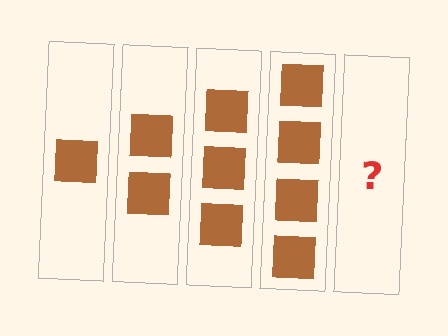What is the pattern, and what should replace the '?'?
The pattern is that each step adds one more square. The '?' should be 5 squares.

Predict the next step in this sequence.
The next step is 5 squares.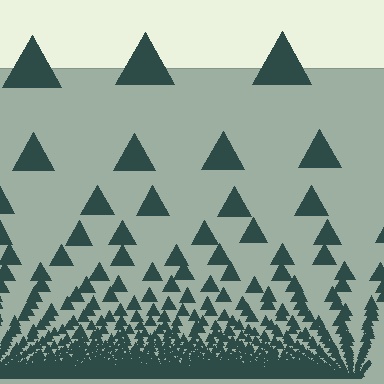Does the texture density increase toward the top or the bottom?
Density increases toward the bottom.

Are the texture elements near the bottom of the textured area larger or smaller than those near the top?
Smaller. The gradient is inverted — elements near the bottom are smaller and denser.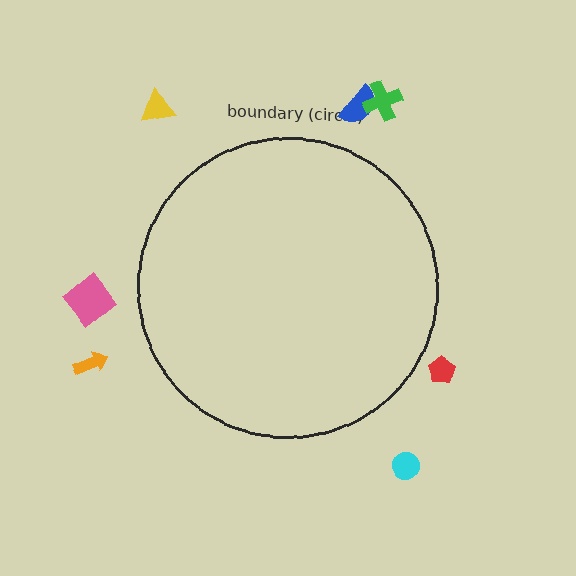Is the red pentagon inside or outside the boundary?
Outside.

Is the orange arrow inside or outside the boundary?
Outside.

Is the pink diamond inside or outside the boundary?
Outside.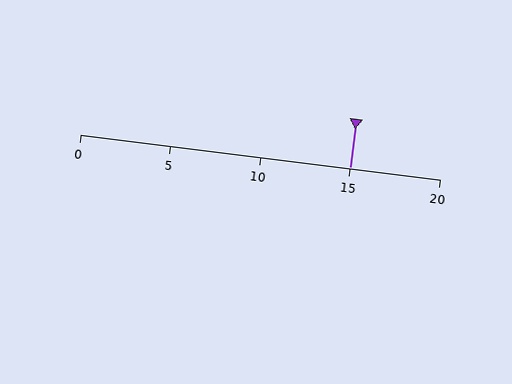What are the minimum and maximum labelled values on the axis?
The axis runs from 0 to 20.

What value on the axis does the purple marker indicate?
The marker indicates approximately 15.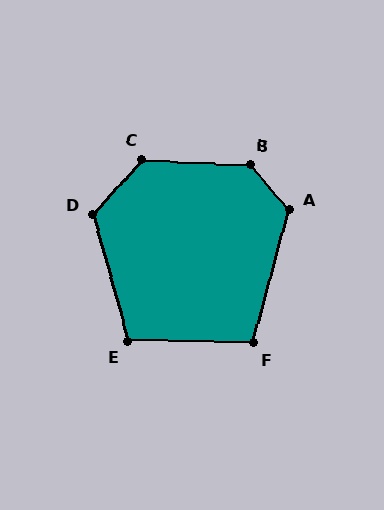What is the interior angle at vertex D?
Approximately 122 degrees (obtuse).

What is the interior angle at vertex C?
Approximately 130 degrees (obtuse).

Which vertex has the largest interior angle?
B, at approximately 134 degrees.